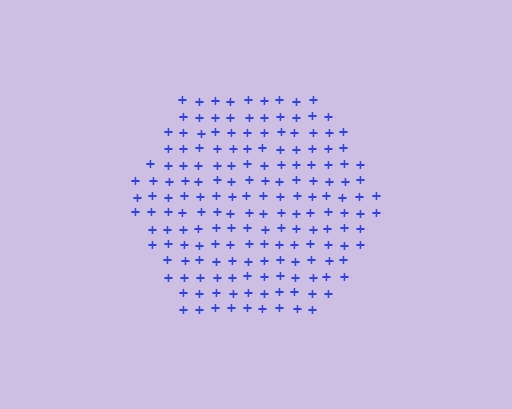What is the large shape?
The large shape is a hexagon.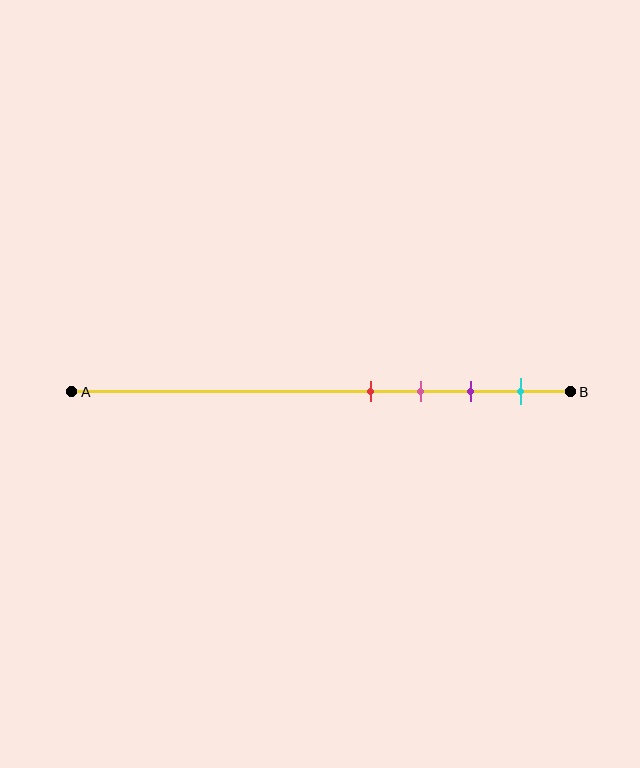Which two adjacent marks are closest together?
The red and pink marks are the closest adjacent pair.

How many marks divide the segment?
There are 4 marks dividing the segment.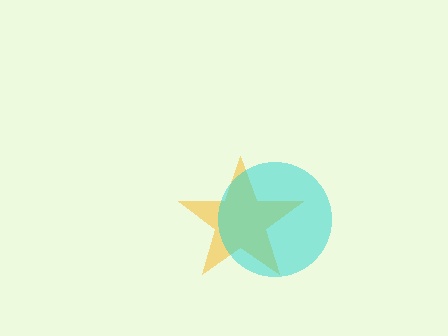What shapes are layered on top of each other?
The layered shapes are: a yellow star, a cyan circle.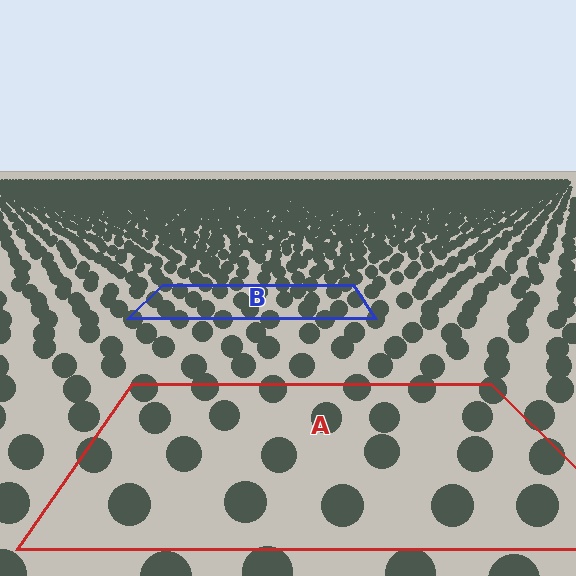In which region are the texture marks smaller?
The texture marks are smaller in region B, because it is farther away.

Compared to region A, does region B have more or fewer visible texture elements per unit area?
Region B has more texture elements per unit area — they are packed more densely because it is farther away.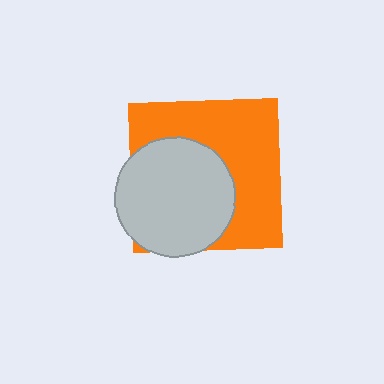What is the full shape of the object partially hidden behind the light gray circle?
The partially hidden object is an orange square.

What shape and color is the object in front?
The object in front is a light gray circle.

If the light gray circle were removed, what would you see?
You would see the complete orange square.